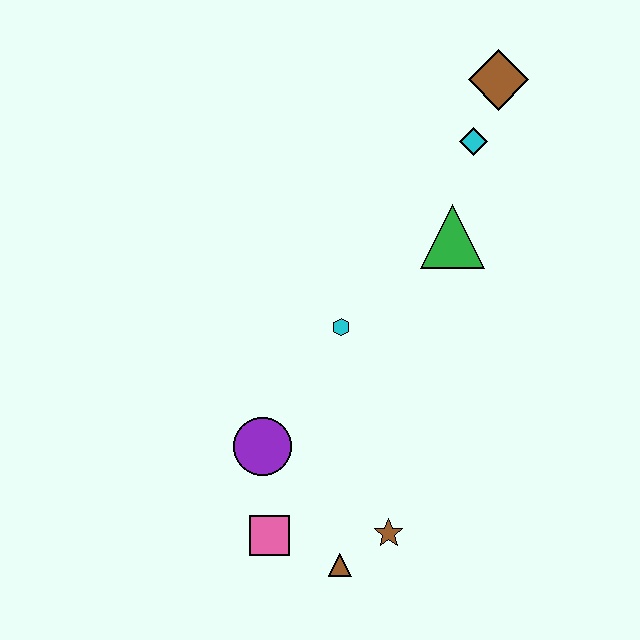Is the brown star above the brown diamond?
No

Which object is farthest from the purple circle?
The brown diamond is farthest from the purple circle.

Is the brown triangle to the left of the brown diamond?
Yes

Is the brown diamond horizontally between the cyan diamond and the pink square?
No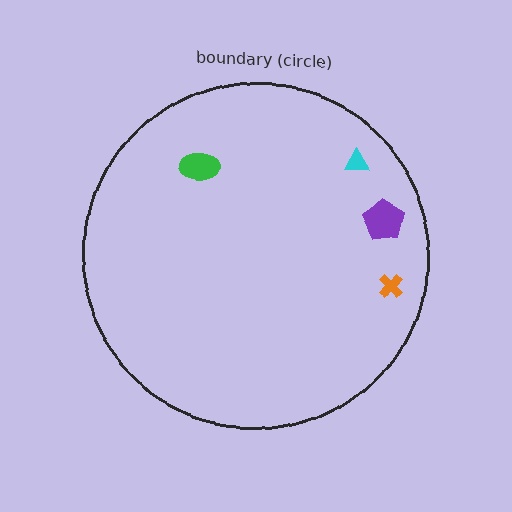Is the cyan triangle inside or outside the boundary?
Inside.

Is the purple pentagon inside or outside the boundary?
Inside.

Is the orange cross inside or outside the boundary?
Inside.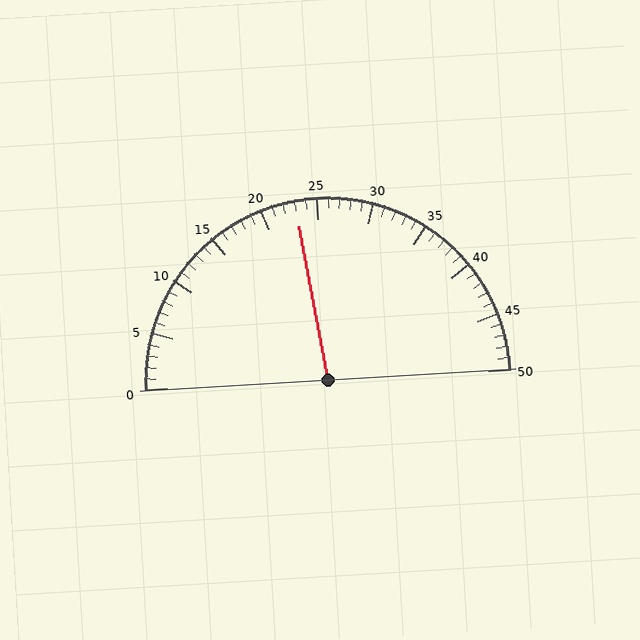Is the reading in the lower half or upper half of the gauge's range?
The reading is in the lower half of the range (0 to 50).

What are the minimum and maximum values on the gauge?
The gauge ranges from 0 to 50.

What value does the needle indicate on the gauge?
The needle indicates approximately 23.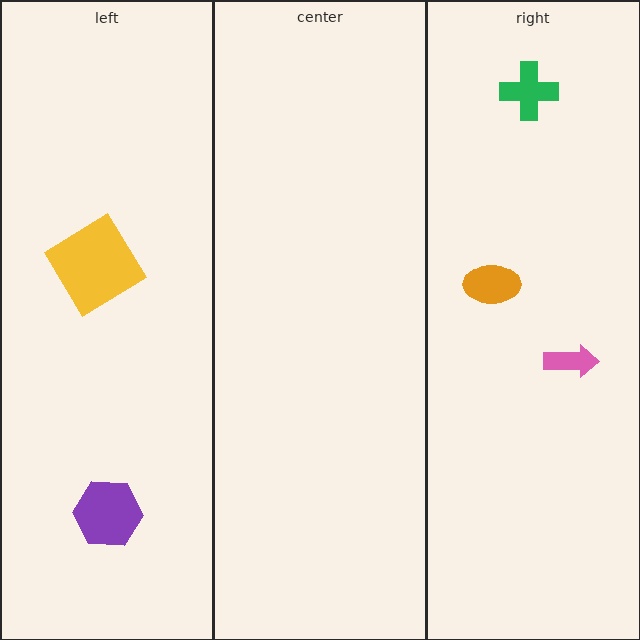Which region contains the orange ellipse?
The right region.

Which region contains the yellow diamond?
The left region.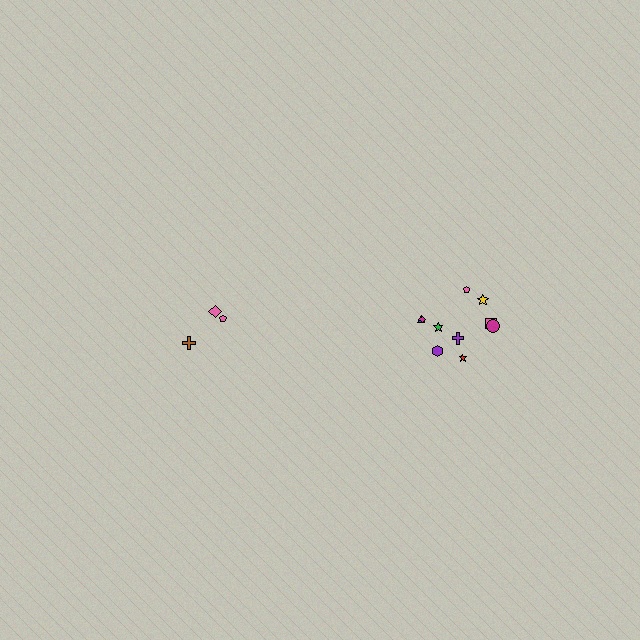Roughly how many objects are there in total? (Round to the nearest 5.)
Roughly 15 objects in total.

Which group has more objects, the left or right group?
The right group.